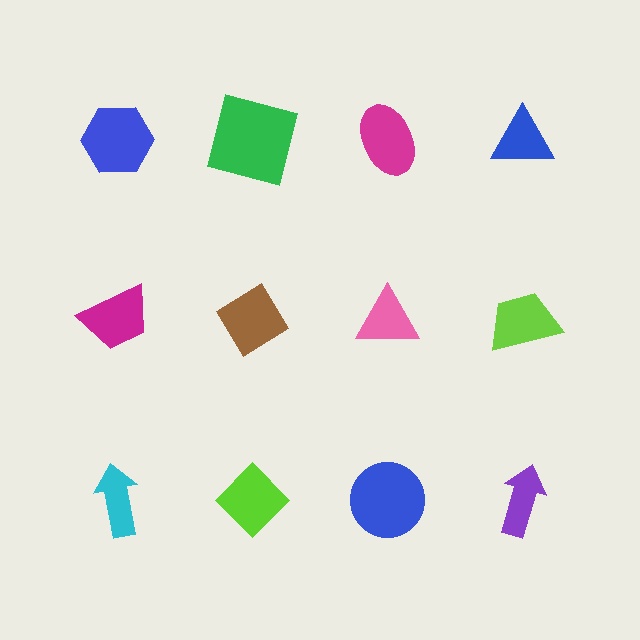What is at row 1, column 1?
A blue hexagon.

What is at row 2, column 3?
A pink triangle.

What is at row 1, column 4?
A blue triangle.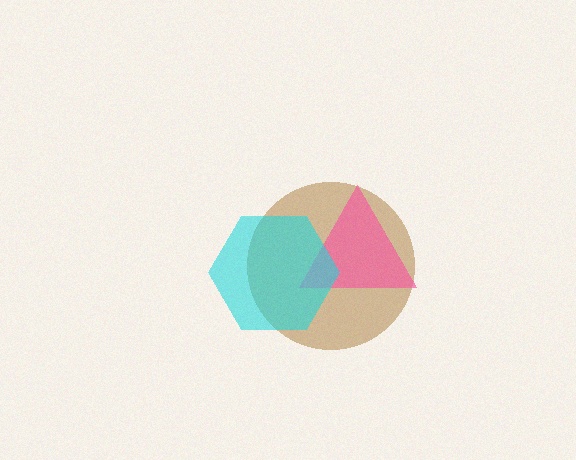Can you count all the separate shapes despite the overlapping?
Yes, there are 3 separate shapes.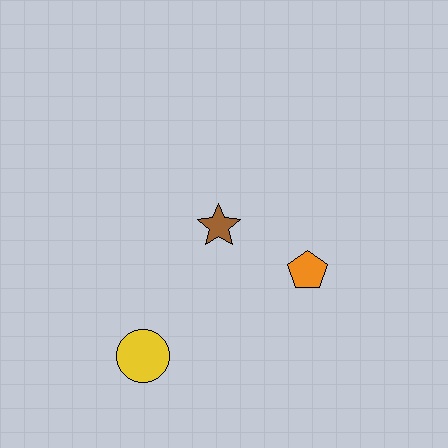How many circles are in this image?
There is 1 circle.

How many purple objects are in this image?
There are no purple objects.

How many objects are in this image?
There are 3 objects.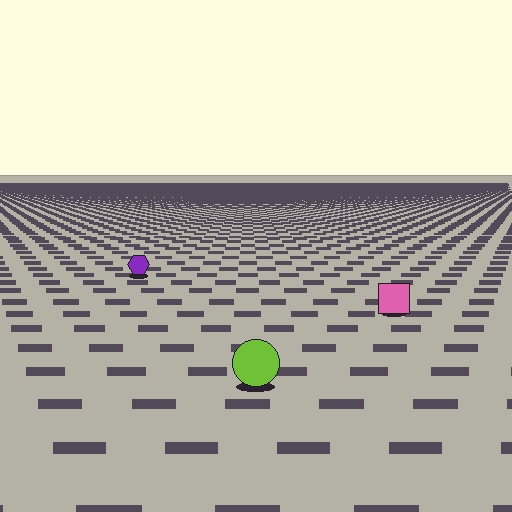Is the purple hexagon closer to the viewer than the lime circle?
No. The lime circle is closer — you can tell from the texture gradient: the ground texture is coarser near it.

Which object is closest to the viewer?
The lime circle is closest. The texture marks near it are larger and more spread out.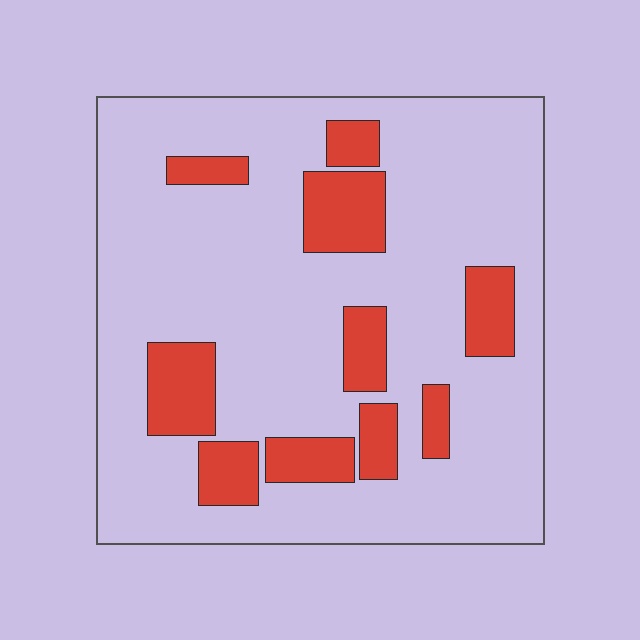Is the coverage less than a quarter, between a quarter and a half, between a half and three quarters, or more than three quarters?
Less than a quarter.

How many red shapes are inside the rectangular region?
10.